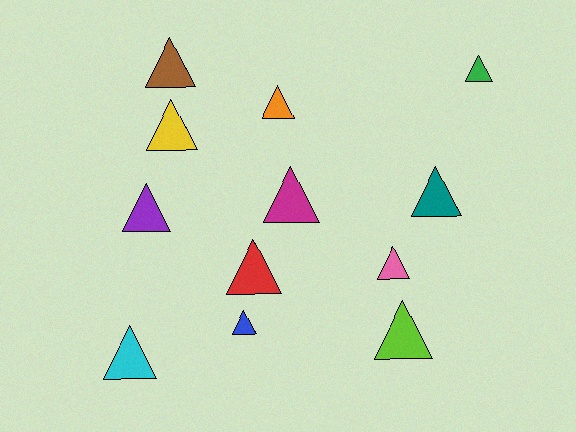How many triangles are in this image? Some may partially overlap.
There are 12 triangles.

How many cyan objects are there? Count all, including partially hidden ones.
There is 1 cyan object.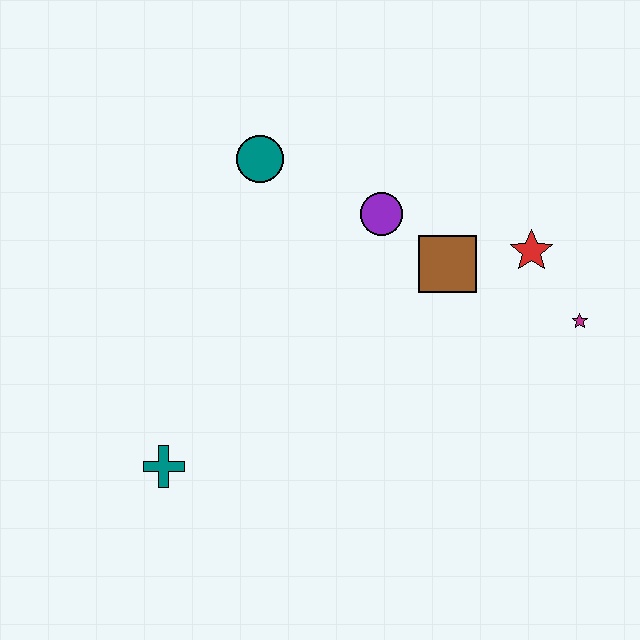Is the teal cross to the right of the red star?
No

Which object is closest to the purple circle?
The brown square is closest to the purple circle.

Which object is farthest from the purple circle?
The teal cross is farthest from the purple circle.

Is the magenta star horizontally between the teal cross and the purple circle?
No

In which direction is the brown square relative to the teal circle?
The brown square is to the right of the teal circle.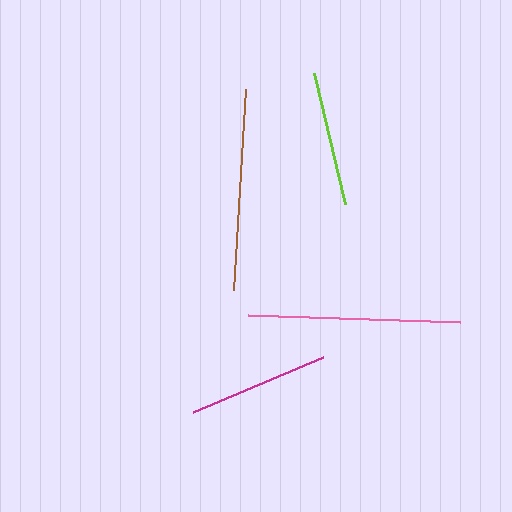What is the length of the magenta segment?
The magenta segment is approximately 141 pixels long.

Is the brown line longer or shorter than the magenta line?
The brown line is longer than the magenta line.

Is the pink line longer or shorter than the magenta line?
The pink line is longer than the magenta line.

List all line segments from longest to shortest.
From longest to shortest: pink, brown, magenta, lime.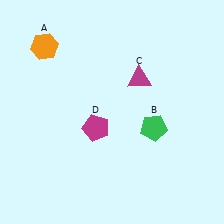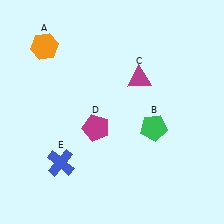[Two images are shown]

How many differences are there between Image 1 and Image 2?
There is 1 difference between the two images.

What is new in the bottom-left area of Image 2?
A blue cross (E) was added in the bottom-left area of Image 2.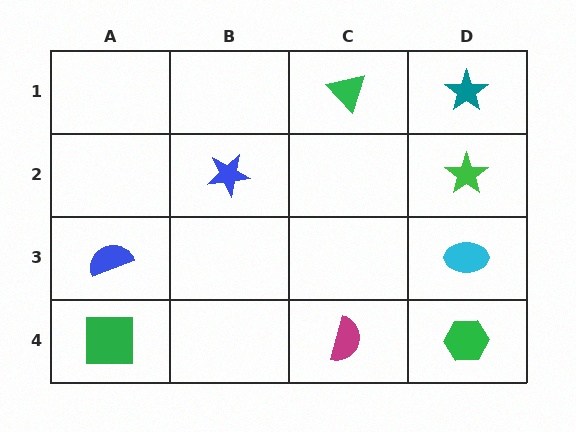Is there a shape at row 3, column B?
No, that cell is empty.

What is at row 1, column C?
A green triangle.